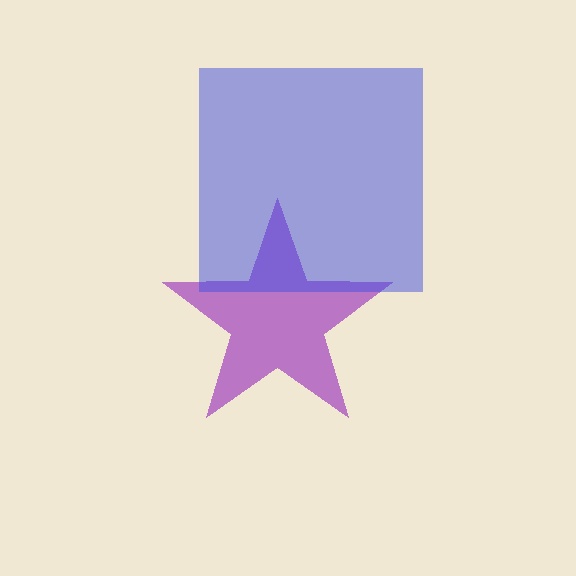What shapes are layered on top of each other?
The layered shapes are: a purple star, a blue square.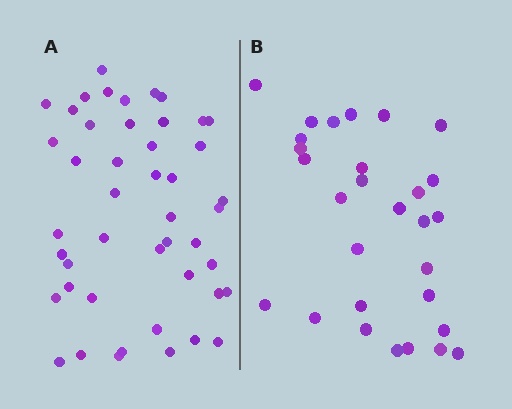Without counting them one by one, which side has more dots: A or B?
Region A (the left region) has more dots.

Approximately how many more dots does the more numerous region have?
Region A has approximately 15 more dots than region B.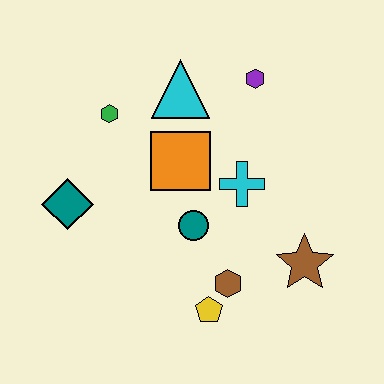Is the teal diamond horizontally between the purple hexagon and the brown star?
No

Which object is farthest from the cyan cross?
The teal diamond is farthest from the cyan cross.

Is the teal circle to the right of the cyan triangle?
Yes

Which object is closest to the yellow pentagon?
The brown hexagon is closest to the yellow pentagon.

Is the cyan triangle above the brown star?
Yes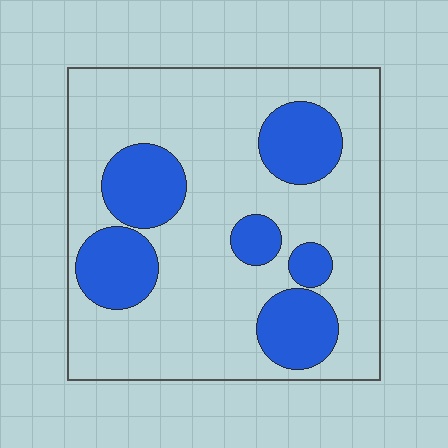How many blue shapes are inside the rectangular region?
6.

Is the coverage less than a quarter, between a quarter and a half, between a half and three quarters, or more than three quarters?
Between a quarter and a half.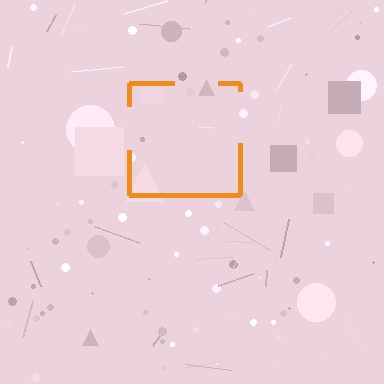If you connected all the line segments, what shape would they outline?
They would outline a square.